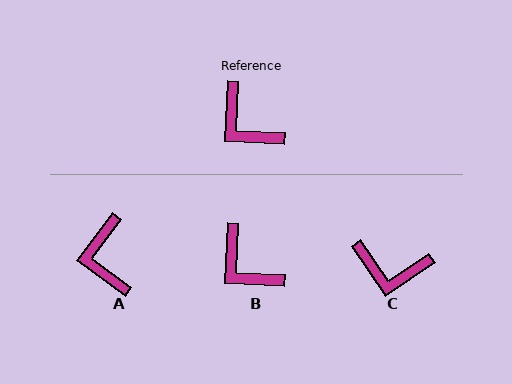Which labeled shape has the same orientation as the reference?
B.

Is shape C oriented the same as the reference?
No, it is off by about 37 degrees.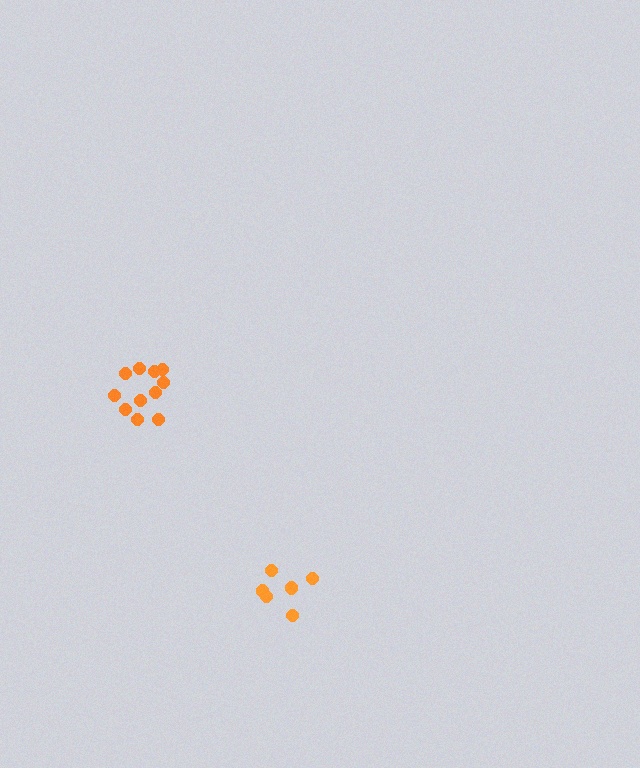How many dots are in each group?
Group 1: 11 dots, Group 2: 7 dots (18 total).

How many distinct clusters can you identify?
There are 2 distinct clusters.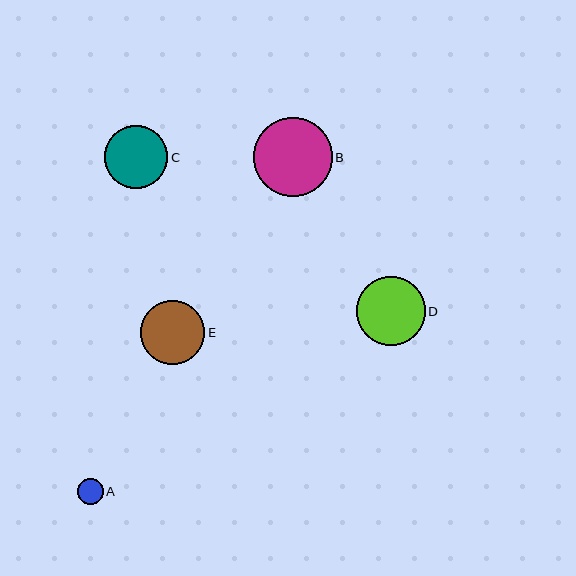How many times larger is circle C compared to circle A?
Circle C is approximately 2.4 times the size of circle A.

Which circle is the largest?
Circle B is the largest with a size of approximately 79 pixels.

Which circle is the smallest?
Circle A is the smallest with a size of approximately 26 pixels.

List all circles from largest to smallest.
From largest to smallest: B, D, E, C, A.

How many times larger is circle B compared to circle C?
Circle B is approximately 1.2 times the size of circle C.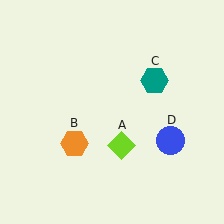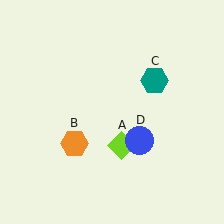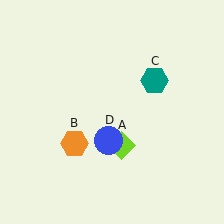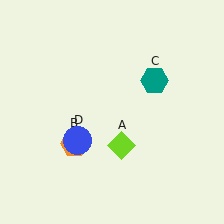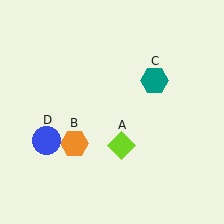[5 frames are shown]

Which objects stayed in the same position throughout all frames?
Lime diamond (object A) and orange hexagon (object B) and teal hexagon (object C) remained stationary.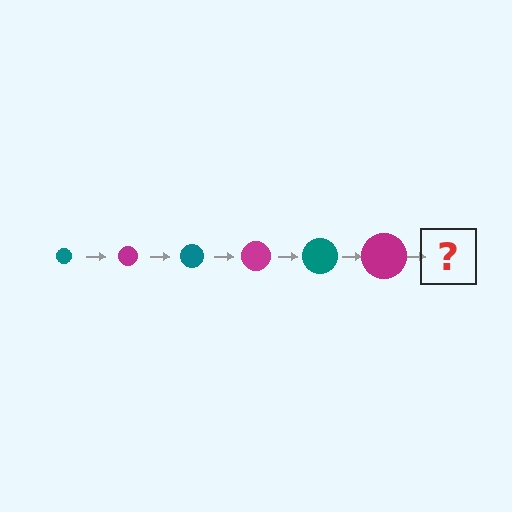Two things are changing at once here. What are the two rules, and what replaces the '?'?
The two rules are that the circle grows larger each step and the color cycles through teal and magenta. The '?' should be a teal circle, larger than the previous one.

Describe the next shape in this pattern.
It should be a teal circle, larger than the previous one.